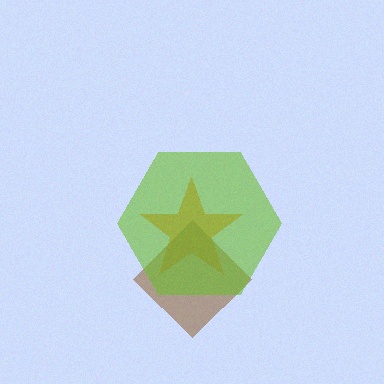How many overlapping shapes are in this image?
There are 3 overlapping shapes in the image.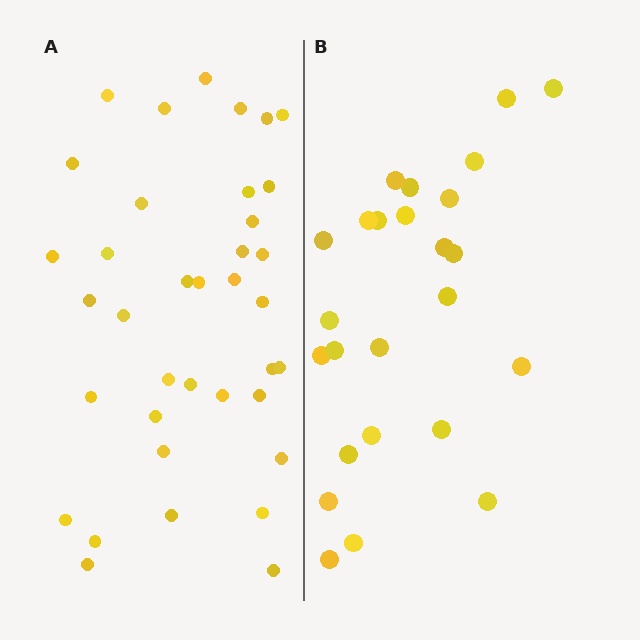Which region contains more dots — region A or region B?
Region A (the left region) has more dots.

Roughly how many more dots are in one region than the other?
Region A has roughly 12 or so more dots than region B.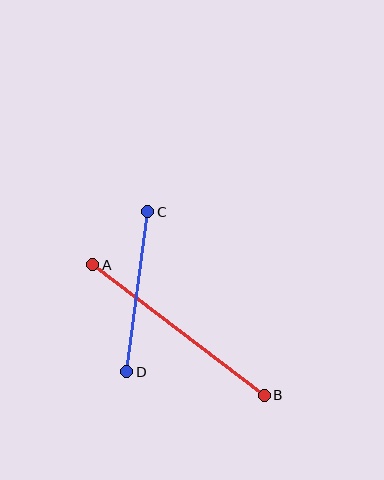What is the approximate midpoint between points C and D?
The midpoint is at approximately (137, 292) pixels.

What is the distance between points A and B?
The distance is approximately 215 pixels.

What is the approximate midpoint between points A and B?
The midpoint is at approximately (179, 330) pixels.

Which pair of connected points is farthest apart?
Points A and B are farthest apart.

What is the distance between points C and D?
The distance is approximately 162 pixels.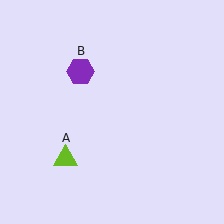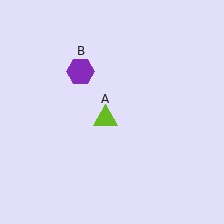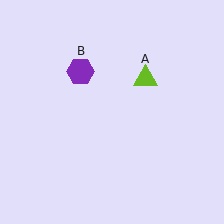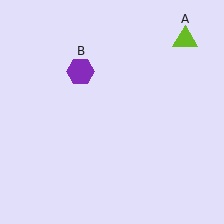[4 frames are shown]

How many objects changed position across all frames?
1 object changed position: lime triangle (object A).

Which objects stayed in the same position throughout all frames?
Purple hexagon (object B) remained stationary.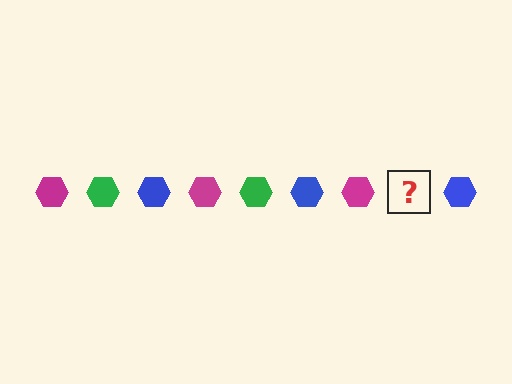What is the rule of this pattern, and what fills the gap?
The rule is that the pattern cycles through magenta, green, blue hexagons. The gap should be filled with a green hexagon.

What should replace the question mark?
The question mark should be replaced with a green hexagon.